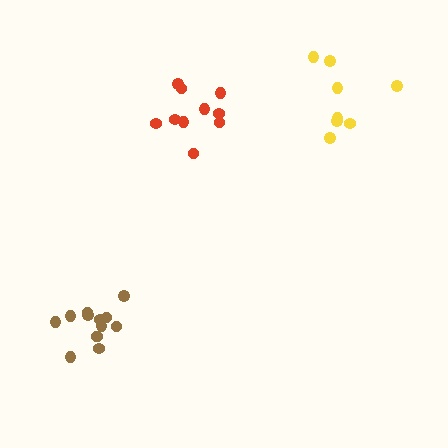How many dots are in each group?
Group 1: 8 dots, Group 2: 13 dots, Group 3: 10 dots (31 total).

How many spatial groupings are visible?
There are 3 spatial groupings.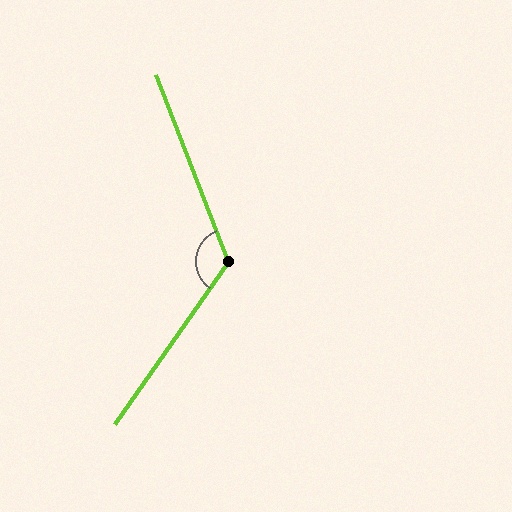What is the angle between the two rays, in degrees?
Approximately 124 degrees.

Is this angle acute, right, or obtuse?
It is obtuse.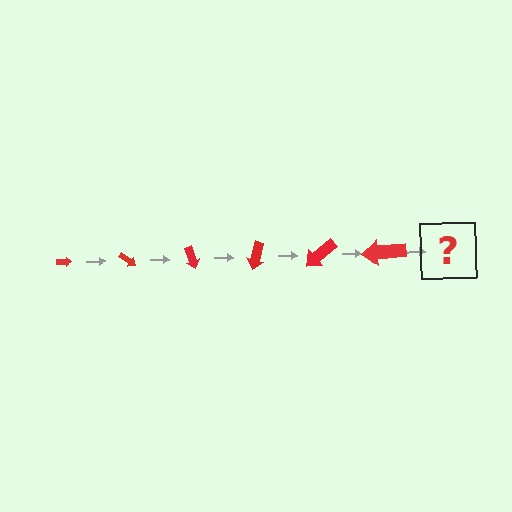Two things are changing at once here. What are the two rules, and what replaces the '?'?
The two rules are that the arrow grows larger each step and it rotates 35 degrees each step. The '?' should be an arrow, larger than the previous one and rotated 210 degrees from the start.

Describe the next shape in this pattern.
It should be an arrow, larger than the previous one and rotated 210 degrees from the start.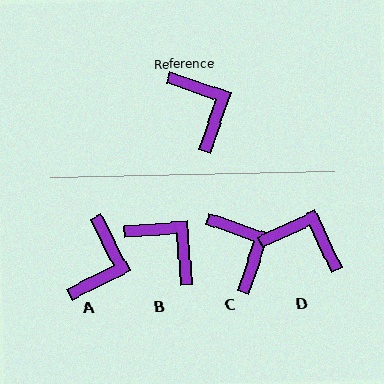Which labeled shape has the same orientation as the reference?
C.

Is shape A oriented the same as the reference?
No, it is off by about 45 degrees.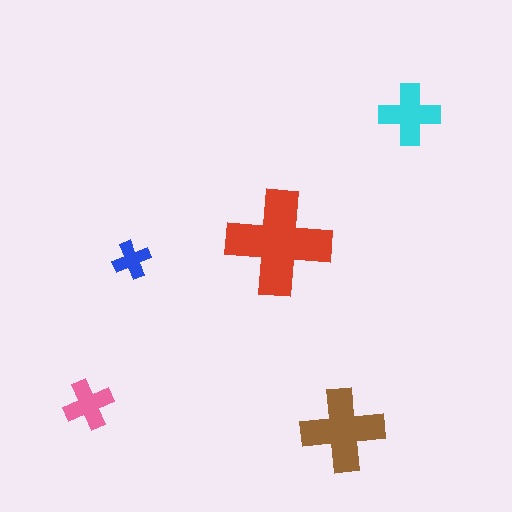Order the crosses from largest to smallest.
the red one, the brown one, the cyan one, the pink one, the blue one.